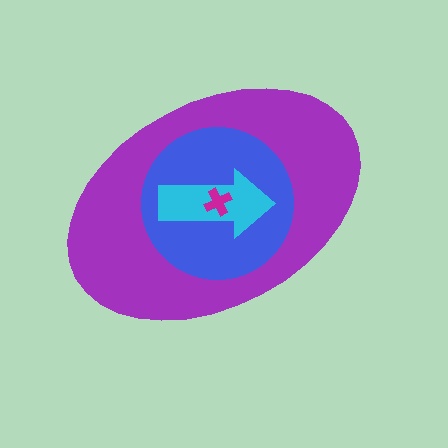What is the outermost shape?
The purple ellipse.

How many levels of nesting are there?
4.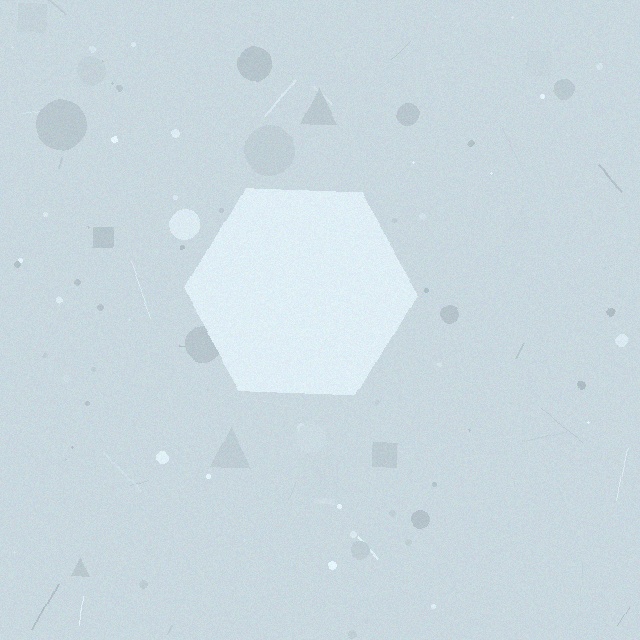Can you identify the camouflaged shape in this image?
The camouflaged shape is a hexagon.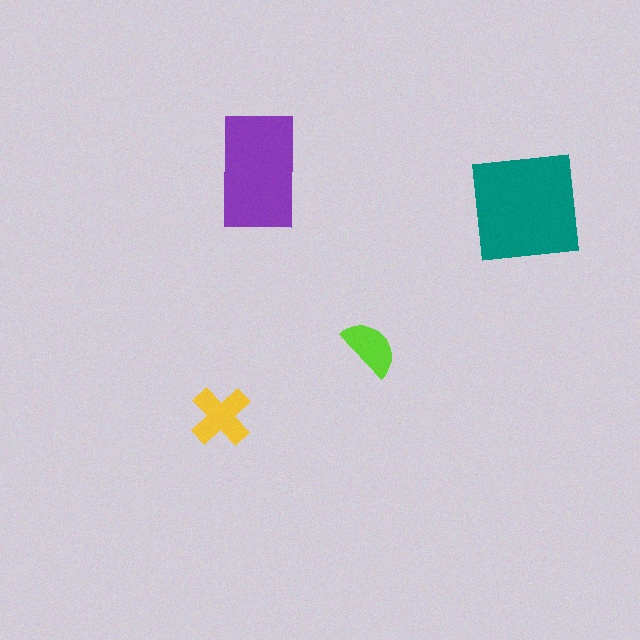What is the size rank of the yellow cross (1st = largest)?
3rd.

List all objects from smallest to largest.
The lime semicircle, the yellow cross, the purple rectangle, the teal square.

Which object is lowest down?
The yellow cross is bottommost.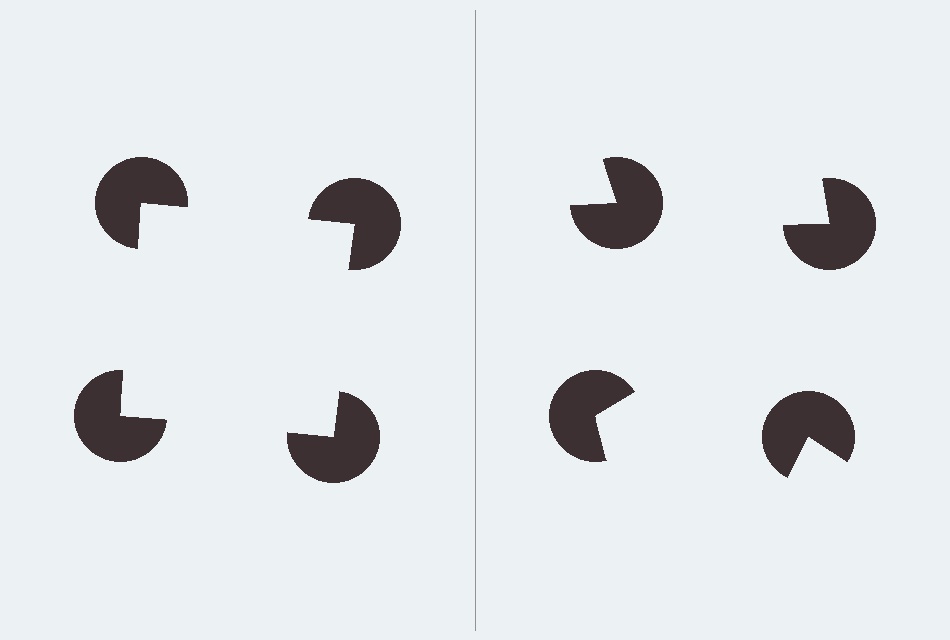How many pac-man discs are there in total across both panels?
8 — 4 on each side.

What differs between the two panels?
The pac-man discs are positioned identically on both sides; only the wedge orientations differ. On the left they align to a square; on the right they are misaligned.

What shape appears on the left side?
An illusory square.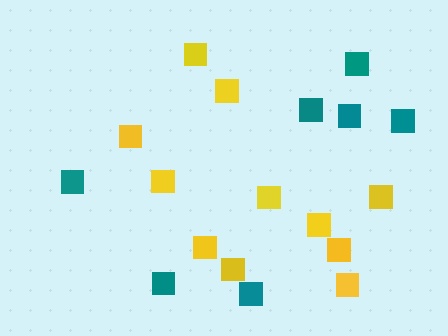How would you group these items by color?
There are 2 groups: one group of yellow squares (11) and one group of teal squares (7).